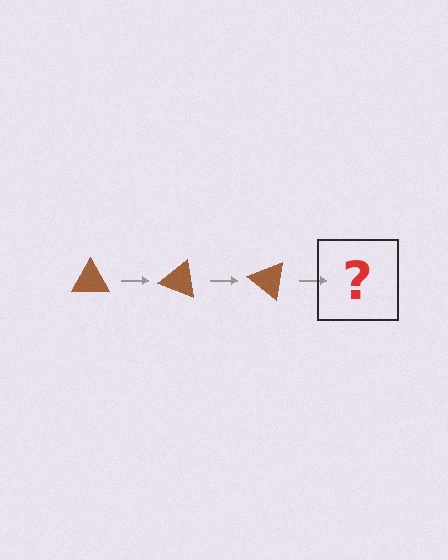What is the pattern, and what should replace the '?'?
The pattern is that the triangle rotates 20 degrees each step. The '?' should be a brown triangle rotated 60 degrees.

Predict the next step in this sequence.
The next step is a brown triangle rotated 60 degrees.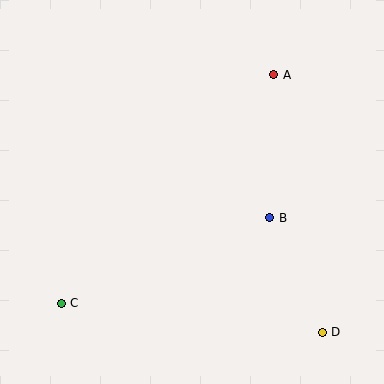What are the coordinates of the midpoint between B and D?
The midpoint between B and D is at (296, 275).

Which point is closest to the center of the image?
Point B at (270, 218) is closest to the center.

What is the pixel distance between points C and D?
The distance between C and D is 263 pixels.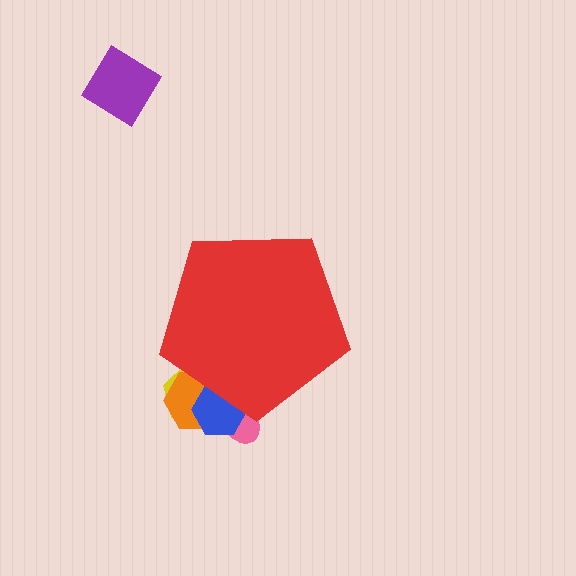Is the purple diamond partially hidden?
No, the purple diamond is fully visible.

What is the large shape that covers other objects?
A red pentagon.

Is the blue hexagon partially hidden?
Yes, the blue hexagon is partially hidden behind the red pentagon.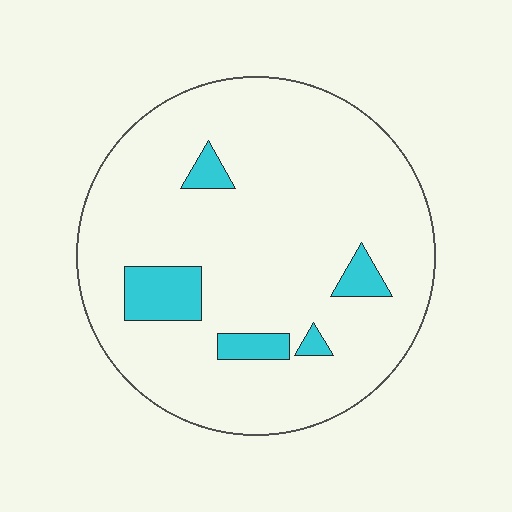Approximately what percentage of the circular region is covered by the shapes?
Approximately 10%.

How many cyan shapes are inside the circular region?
5.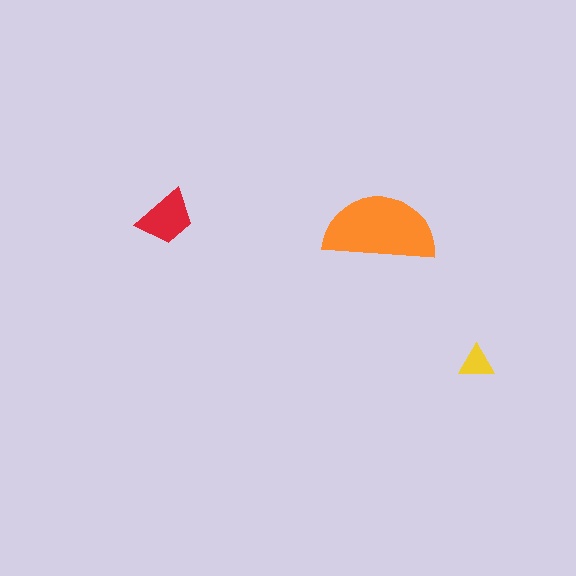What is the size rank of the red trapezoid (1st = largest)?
2nd.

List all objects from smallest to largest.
The yellow triangle, the red trapezoid, the orange semicircle.